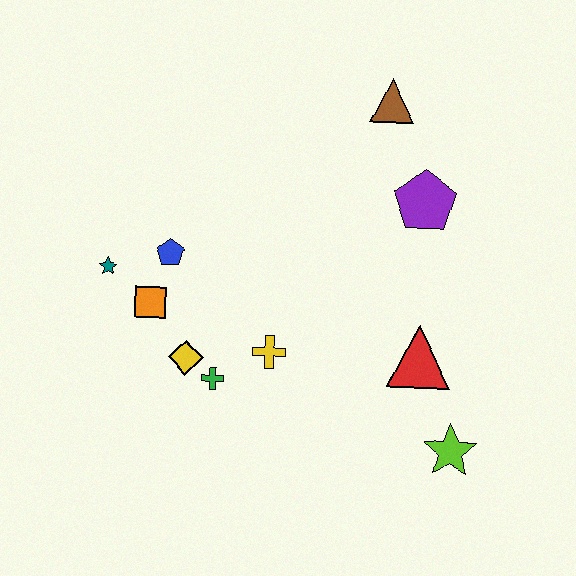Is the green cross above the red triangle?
No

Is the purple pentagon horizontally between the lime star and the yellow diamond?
Yes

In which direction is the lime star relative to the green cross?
The lime star is to the right of the green cross.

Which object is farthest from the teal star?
The lime star is farthest from the teal star.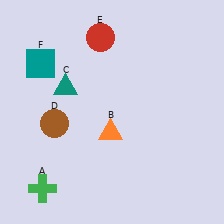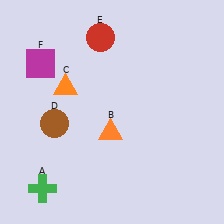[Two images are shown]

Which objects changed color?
C changed from teal to orange. F changed from teal to magenta.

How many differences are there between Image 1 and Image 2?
There are 2 differences between the two images.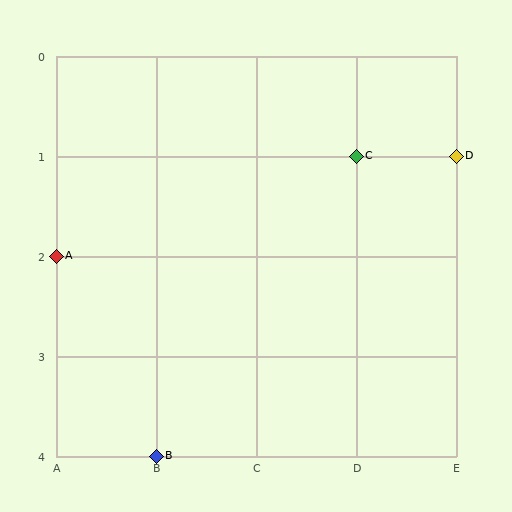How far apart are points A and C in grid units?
Points A and C are 3 columns and 1 row apart (about 3.2 grid units diagonally).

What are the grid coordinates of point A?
Point A is at grid coordinates (A, 2).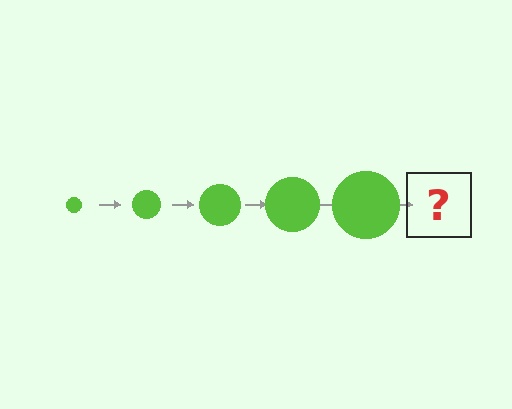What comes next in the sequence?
The next element should be a lime circle, larger than the previous one.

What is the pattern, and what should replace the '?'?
The pattern is that the circle gets progressively larger each step. The '?' should be a lime circle, larger than the previous one.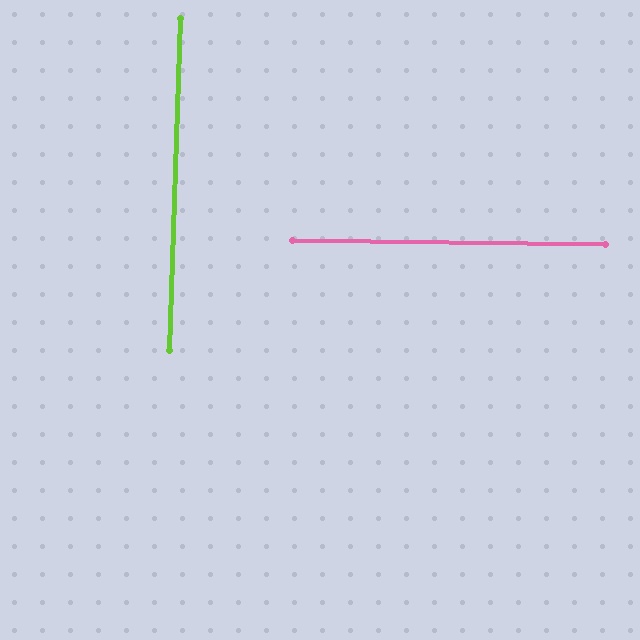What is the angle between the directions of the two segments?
Approximately 89 degrees.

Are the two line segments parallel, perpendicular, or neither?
Perpendicular — they meet at approximately 89°.